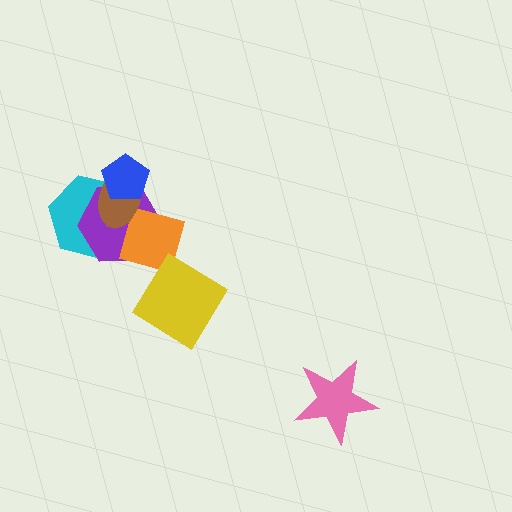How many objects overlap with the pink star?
0 objects overlap with the pink star.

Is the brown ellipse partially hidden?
Yes, it is partially covered by another shape.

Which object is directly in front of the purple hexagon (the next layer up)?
The orange diamond is directly in front of the purple hexagon.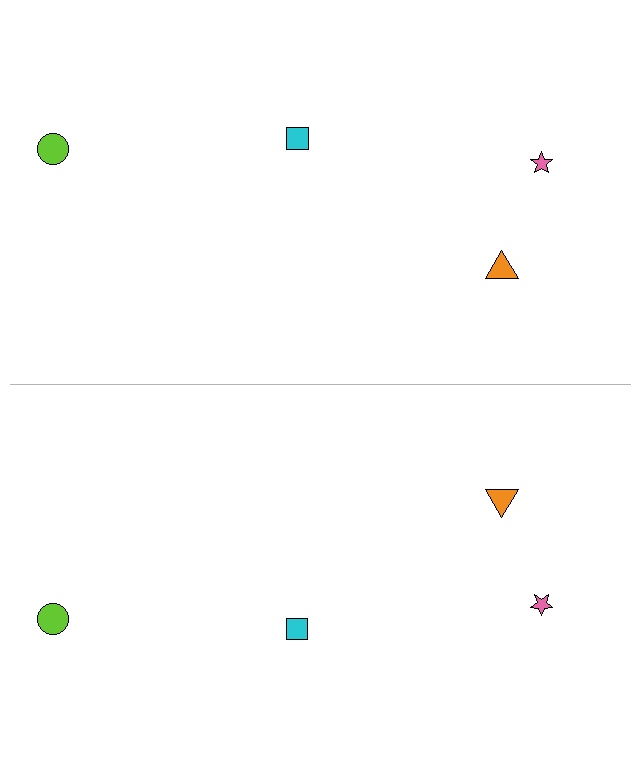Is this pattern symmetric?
Yes, this pattern has bilateral (reflection) symmetry.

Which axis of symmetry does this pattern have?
The pattern has a horizontal axis of symmetry running through the center of the image.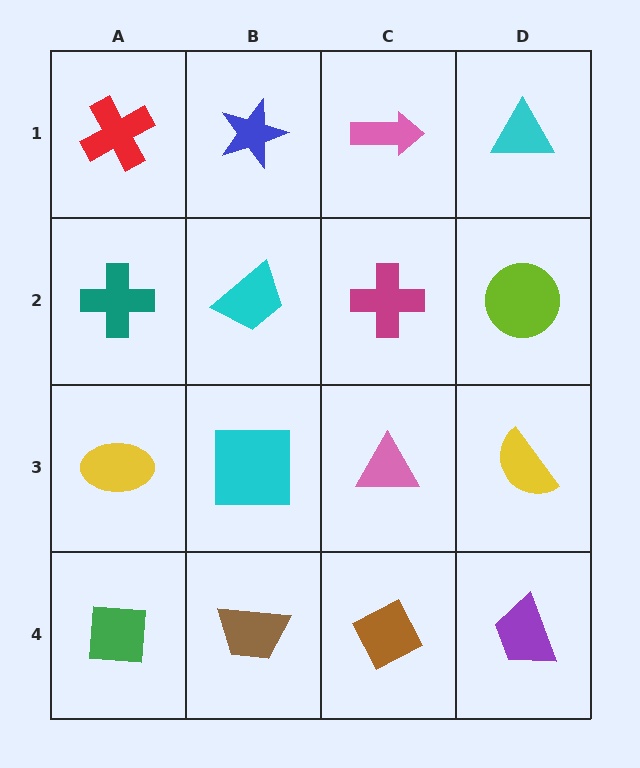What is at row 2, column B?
A cyan trapezoid.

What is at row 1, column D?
A cyan triangle.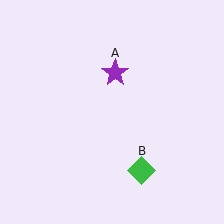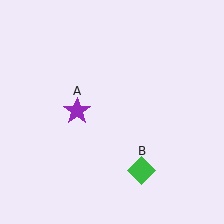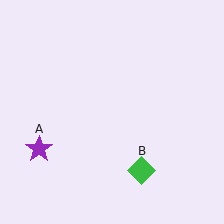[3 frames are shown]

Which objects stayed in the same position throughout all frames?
Green diamond (object B) remained stationary.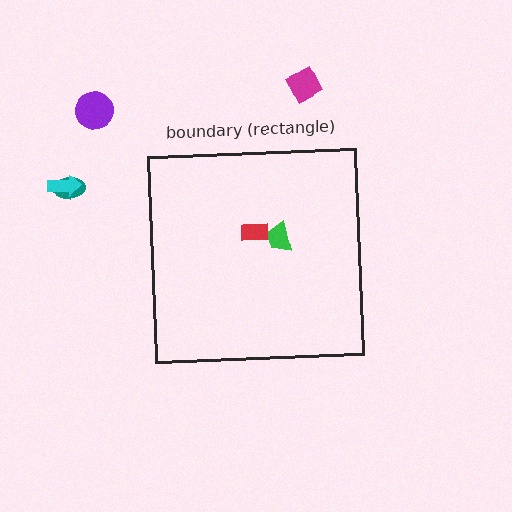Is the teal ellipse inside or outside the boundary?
Outside.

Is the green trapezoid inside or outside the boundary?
Inside.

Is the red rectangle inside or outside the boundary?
Inside.